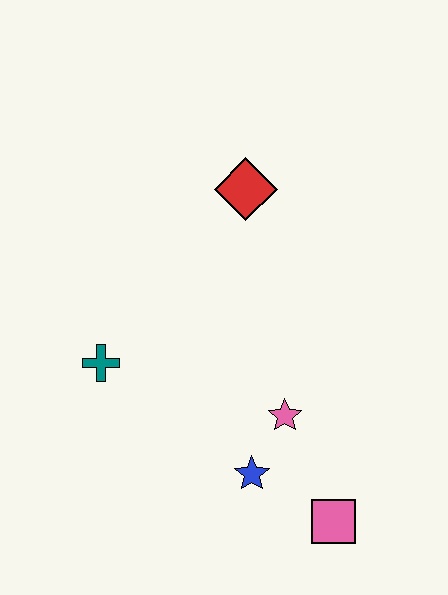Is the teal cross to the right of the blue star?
No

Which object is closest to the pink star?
The blue star is closest to the pink star.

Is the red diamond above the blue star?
Yes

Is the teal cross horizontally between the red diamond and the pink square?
No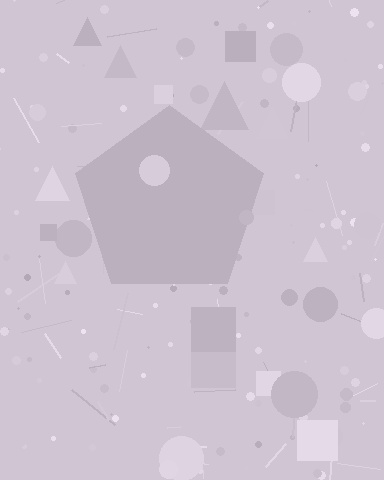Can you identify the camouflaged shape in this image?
The camouflaged shape is a pentagon.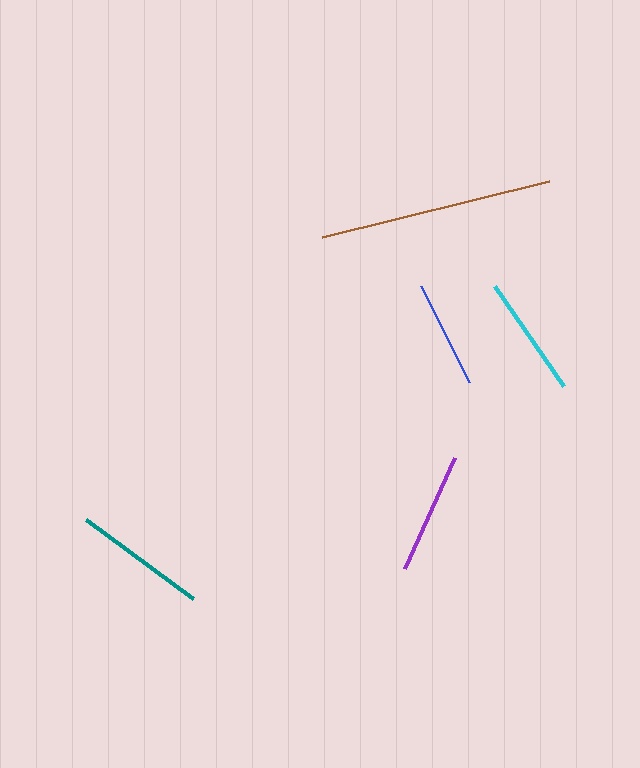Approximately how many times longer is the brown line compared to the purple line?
The brown line is approximately 1.9 times the length of the purple line.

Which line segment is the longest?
The brown line is the longest at approximately 233 pixels.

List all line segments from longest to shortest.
From longest to shortest: brown, teal, purple, cyan, blue.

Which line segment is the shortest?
The blue line is the shortest at approximately 107 pixels.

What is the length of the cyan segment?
The cyan segment is approximately 121 pixels long.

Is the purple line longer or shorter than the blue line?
The purple line is longer than the blue line.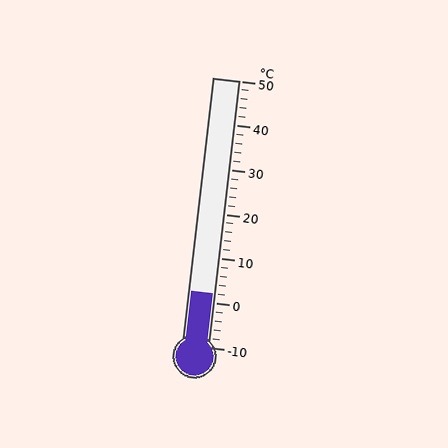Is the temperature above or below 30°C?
The temperature is below 30°C.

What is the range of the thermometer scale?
The thermometer scale ranges from -10°C to 50°C.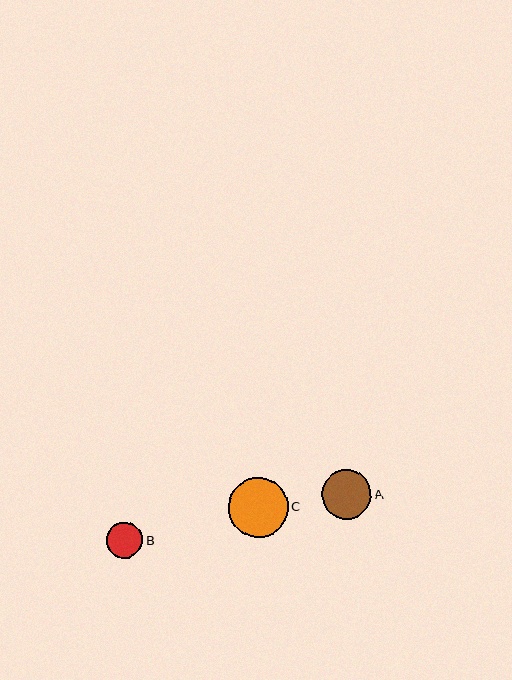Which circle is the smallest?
Circle B is the smallest with a size of approximately 36 pixels.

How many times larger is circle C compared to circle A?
Circle C is approximately 1.2 times the size of circle A.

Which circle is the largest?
Circle C is the largest with a size of approximately 60 pixels.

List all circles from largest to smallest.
From largest to smallest: C, A, B.